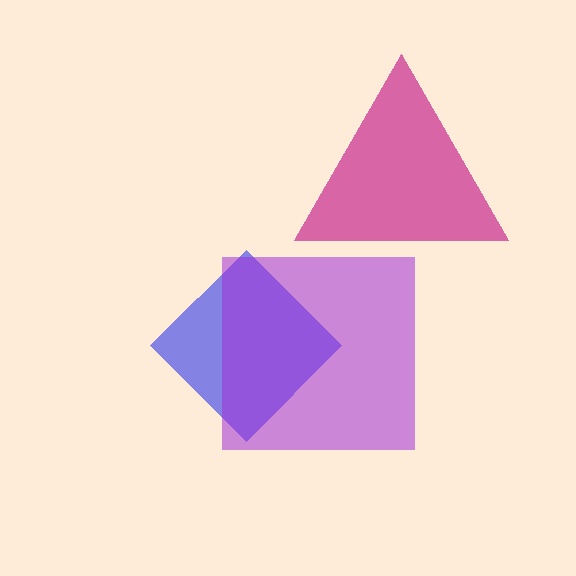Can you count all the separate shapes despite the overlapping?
Yes, there are 3 separate shapes.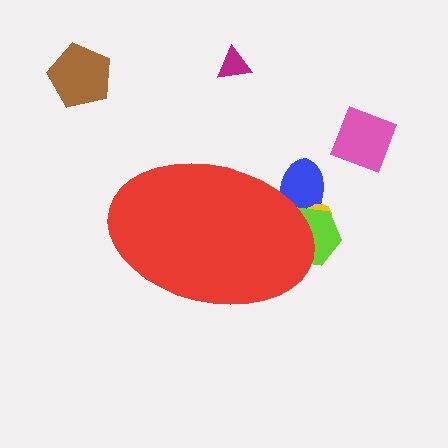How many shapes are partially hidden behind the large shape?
3 shapes are partially hidden.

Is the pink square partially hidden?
No, the pink square is fully visible.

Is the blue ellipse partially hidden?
Yes, the blue ellipse is partially hidden behind the red ellipse.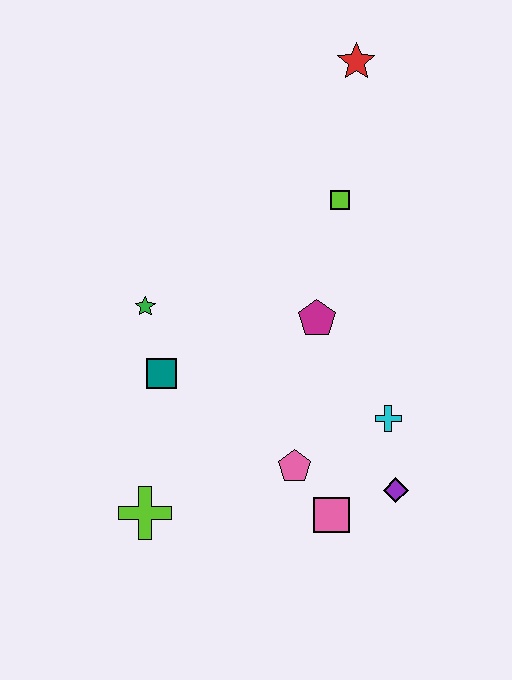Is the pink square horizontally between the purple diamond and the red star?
No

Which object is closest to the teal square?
The green star is closest to the teal square.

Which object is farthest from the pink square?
The red star is farthest from the pink square.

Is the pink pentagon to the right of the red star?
No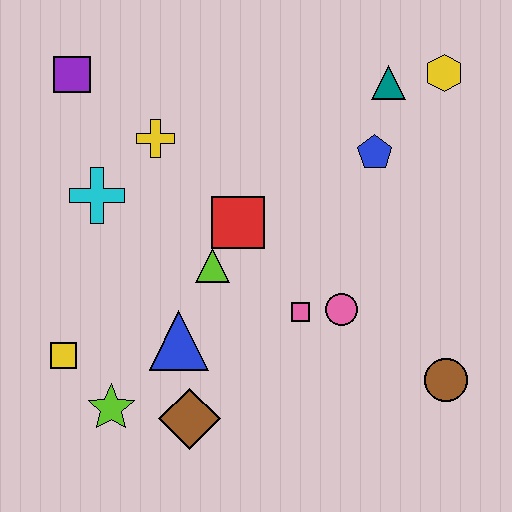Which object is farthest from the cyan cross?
The brown circle is farthest from the cyan cross.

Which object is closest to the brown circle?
The pink circle is closest to the brown circle.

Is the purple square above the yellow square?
Yes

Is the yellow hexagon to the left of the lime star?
No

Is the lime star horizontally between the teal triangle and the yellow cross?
No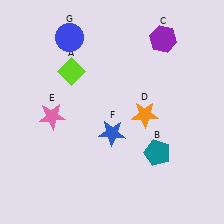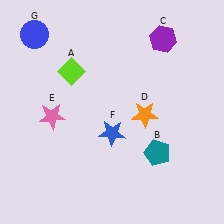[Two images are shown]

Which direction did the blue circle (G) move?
The blue circle (G) moved left.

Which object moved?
The blue circle (G) moved left.